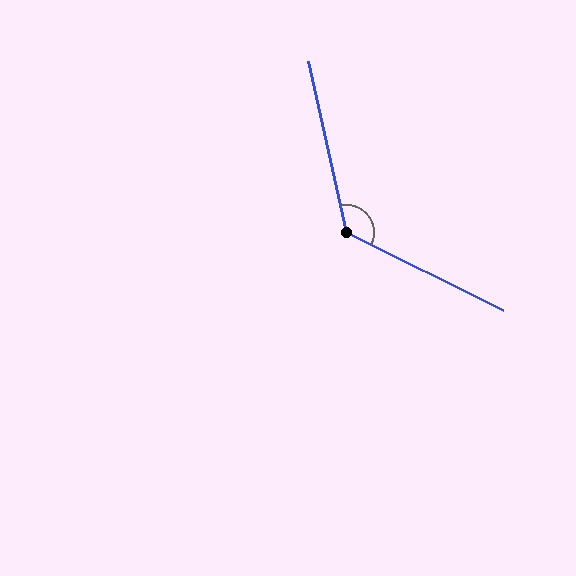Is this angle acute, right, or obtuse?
It is obtuse.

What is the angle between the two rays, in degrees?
Approximately 129 degrees.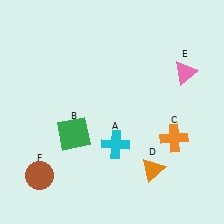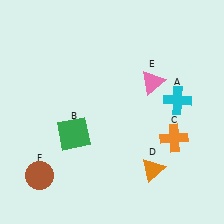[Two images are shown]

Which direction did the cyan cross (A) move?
The cyan cross (A) moved right.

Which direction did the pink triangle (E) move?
The pink triangle (E) moved left.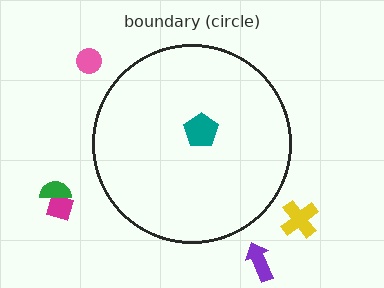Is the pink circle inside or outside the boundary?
Outside.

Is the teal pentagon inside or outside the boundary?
Inside.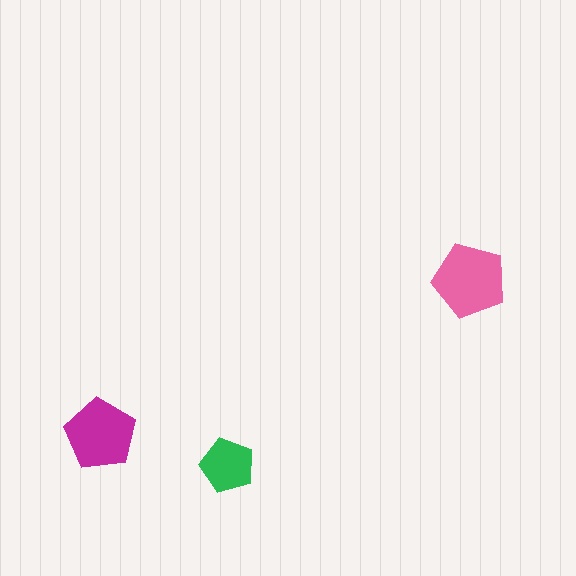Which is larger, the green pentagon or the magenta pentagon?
The magenta one.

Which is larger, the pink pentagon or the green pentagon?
The pink one.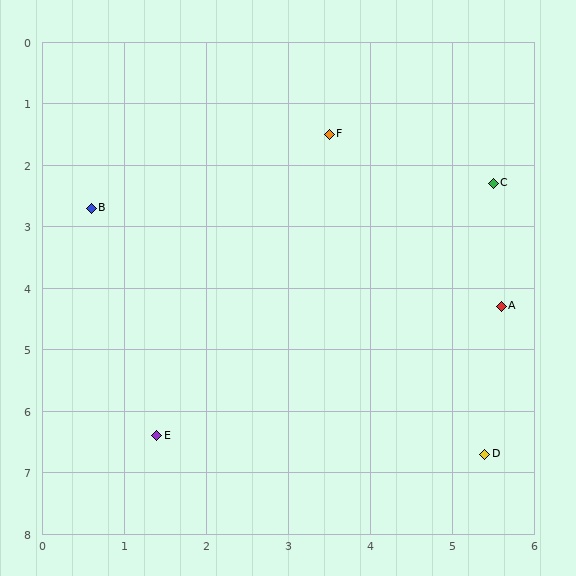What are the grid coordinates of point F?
Point F is at approximately (3.5, 1.5).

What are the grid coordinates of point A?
Point A is at approximately (5.6, 4.3).